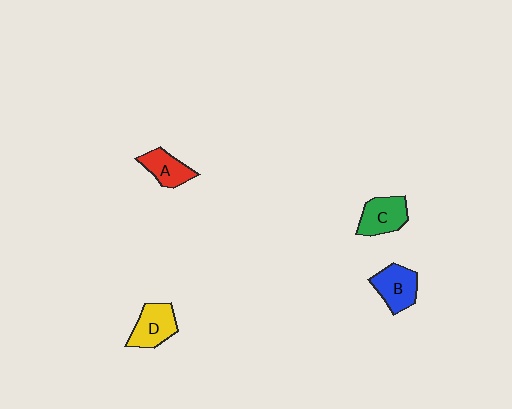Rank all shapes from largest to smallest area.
From largest to smallest: D (yellow), C (green), B (blue), A (red).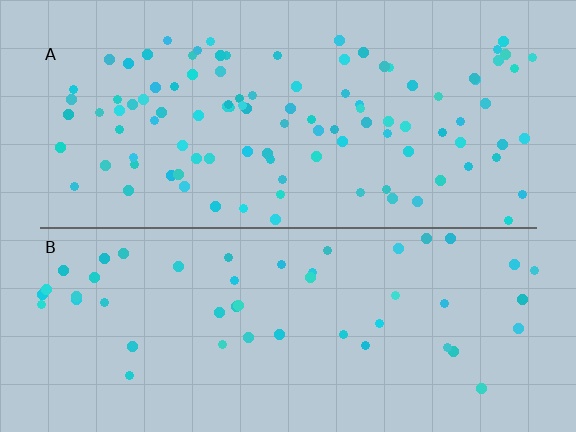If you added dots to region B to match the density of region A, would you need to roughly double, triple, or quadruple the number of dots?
Approximately double.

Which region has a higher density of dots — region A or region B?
A (the top).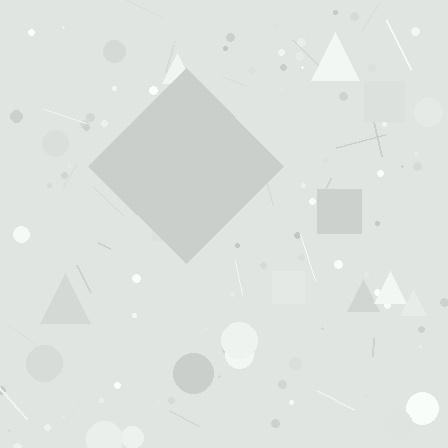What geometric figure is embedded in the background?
A diamond is embedded in the background.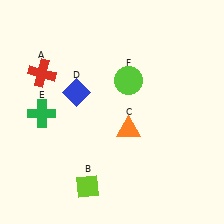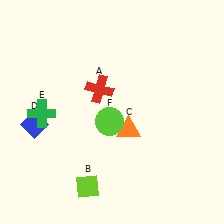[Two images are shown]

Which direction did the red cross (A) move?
The red cross (A) moved right.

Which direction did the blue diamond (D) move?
The blue diamond (D) moved left.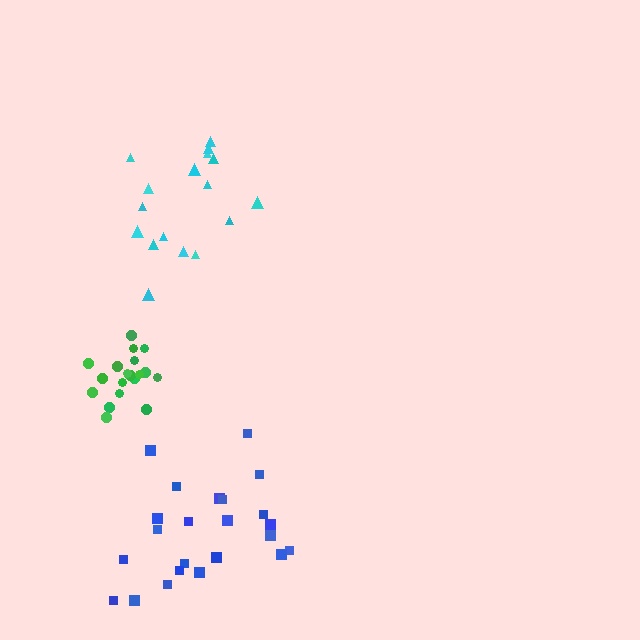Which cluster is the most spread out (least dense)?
Cyan.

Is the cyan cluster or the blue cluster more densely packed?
Blue.